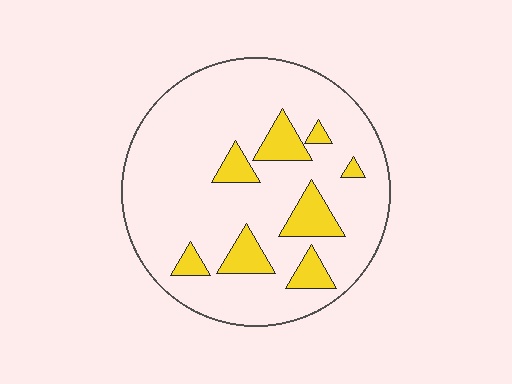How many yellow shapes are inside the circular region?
8.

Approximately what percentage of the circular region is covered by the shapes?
Approximately 15%.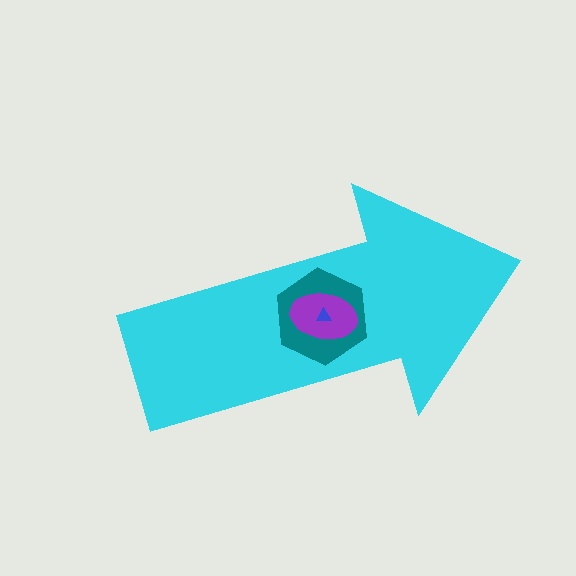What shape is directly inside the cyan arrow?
The teal hexagon.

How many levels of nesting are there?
4.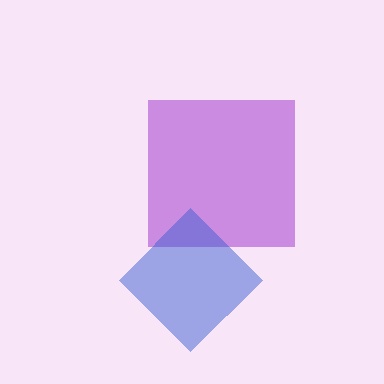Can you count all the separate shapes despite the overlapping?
Yes, there are 2 separate shapes.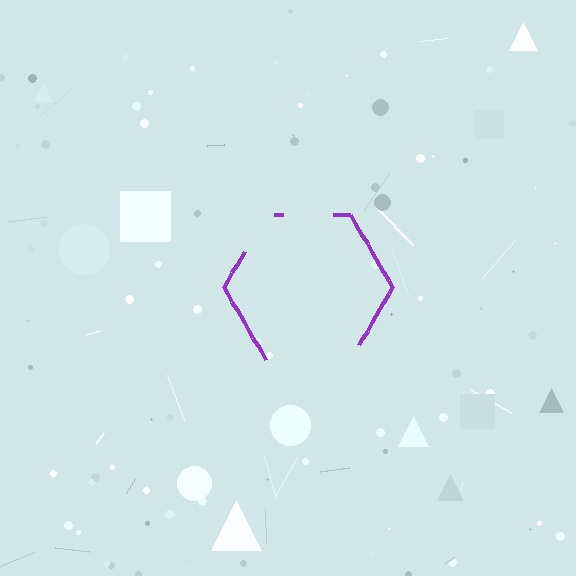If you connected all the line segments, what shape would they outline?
They would outline a hexagon.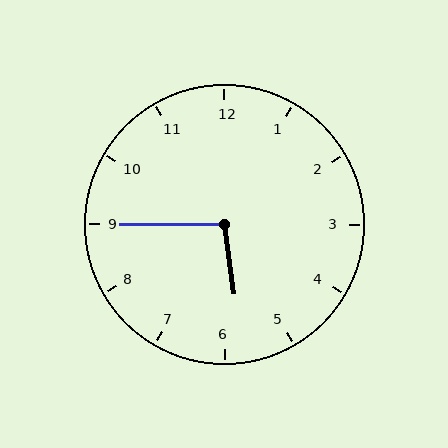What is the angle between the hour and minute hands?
Approximately 98 degrees.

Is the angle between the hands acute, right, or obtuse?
It is obtuse.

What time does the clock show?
5:45.